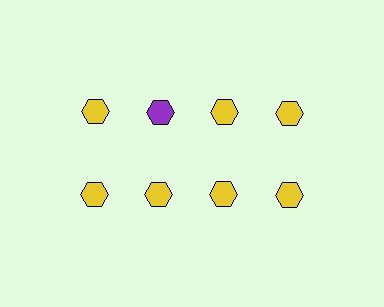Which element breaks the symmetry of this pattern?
The purple hexagon in the top row, second from left column breaks the symmetry. All other shapes are yellow hexagons.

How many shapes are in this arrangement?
There are 8 shapes arranged in a grid pattern.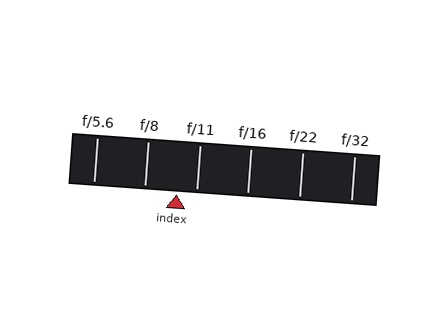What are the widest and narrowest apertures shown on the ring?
The widest aperture shown is f/5.6 and the narrowest is f/32.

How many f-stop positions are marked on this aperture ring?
There are 6 f-stop positions marked.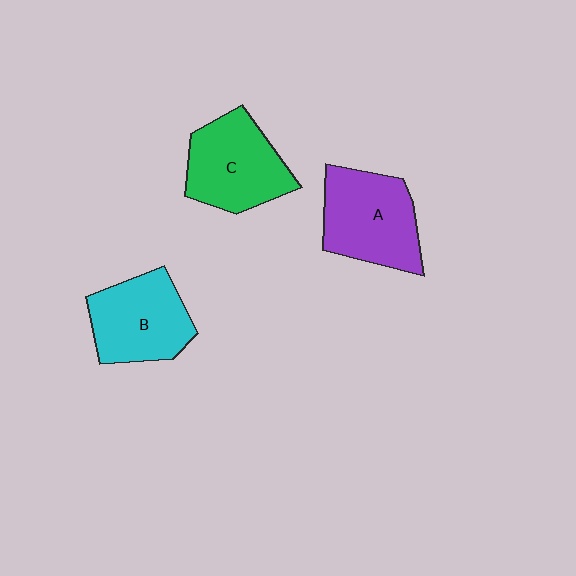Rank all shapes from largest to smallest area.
From largest to smallest: A (purple), C (green), B (cyan).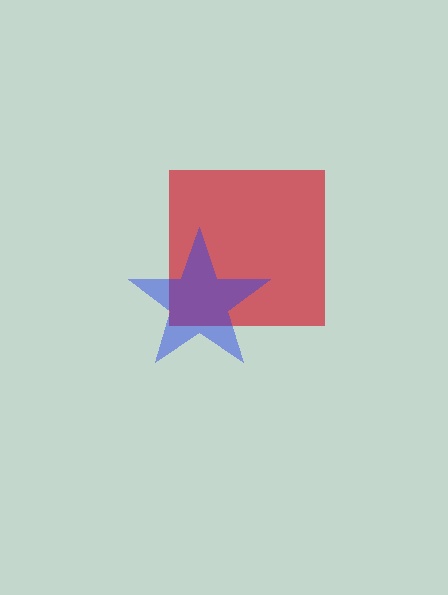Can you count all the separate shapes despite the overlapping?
Yes, there are 2 separate shapes.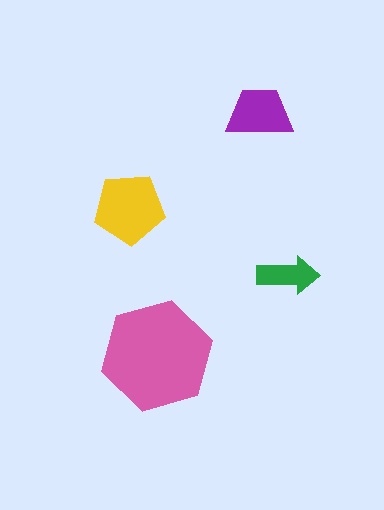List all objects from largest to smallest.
The pink hexagon, the yellow pentagon, the purple trapezoid, the green arrow.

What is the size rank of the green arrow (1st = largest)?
4th.